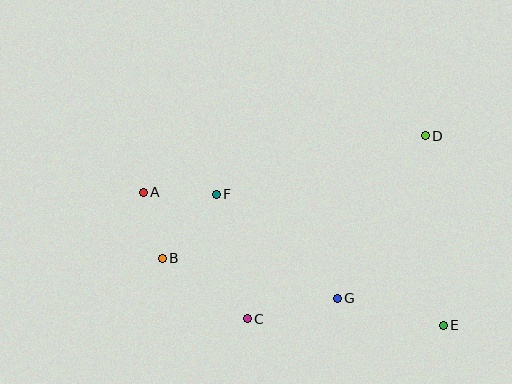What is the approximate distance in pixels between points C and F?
The distance between C and F is approximately 128 pixels.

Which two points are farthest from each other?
Points A and E are farthest from each other.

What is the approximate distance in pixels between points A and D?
The distance between A and D is approximately 288 pixels.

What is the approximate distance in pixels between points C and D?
The distance between C and D is approximately 256 pixels.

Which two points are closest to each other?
Points A and B are closest to each other.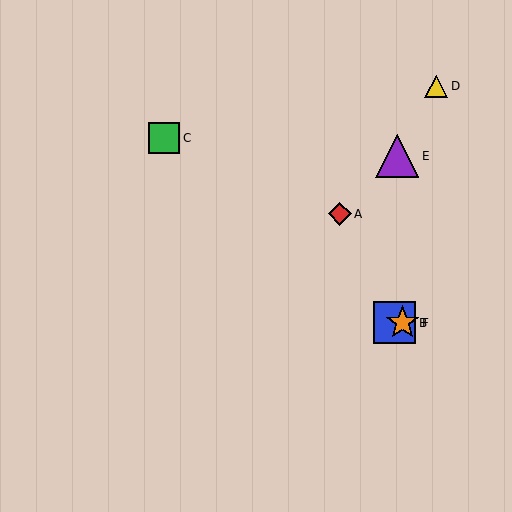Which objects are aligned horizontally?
Objects B, F are aligned horizontally.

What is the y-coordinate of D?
Object D is at y≈87.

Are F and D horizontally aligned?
No, F is at y≈323 and D is at y≈87.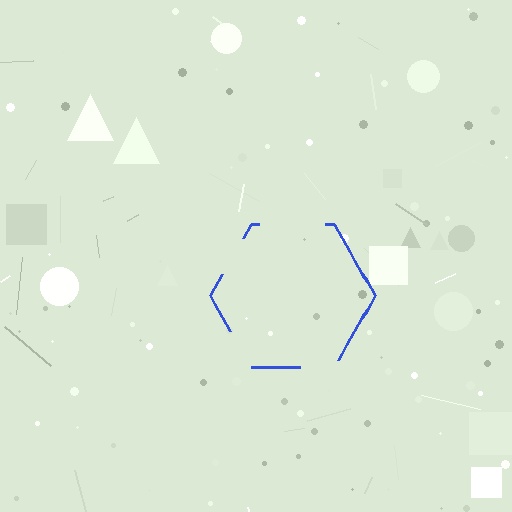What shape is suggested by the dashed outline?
The dashed outline suggests a hexagon.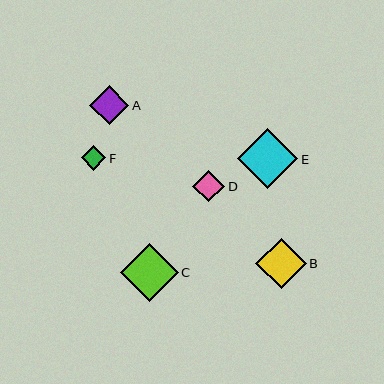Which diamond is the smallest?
Diamond F is the smallest with a size of approximately 25 pixels.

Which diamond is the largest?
Diamond E is the largest with a size of approximately 60 pixels.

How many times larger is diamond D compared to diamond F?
Diamond D is approximately 1.3 times the size of diamond F.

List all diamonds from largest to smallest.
From largest to smallest: E, C, B, A, D, F.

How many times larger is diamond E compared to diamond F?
Diamond E is approximately 2.4 times the size of diamond F.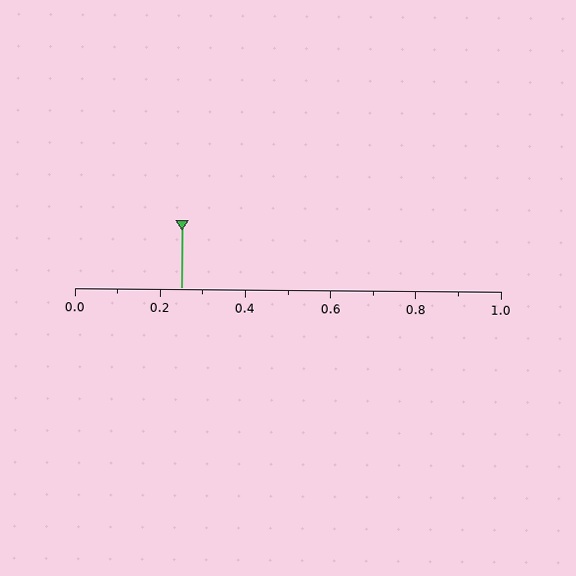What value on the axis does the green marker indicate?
The marker indicates approximately 0.25.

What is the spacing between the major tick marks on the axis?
The major ticks are spaced 0.2 apart.